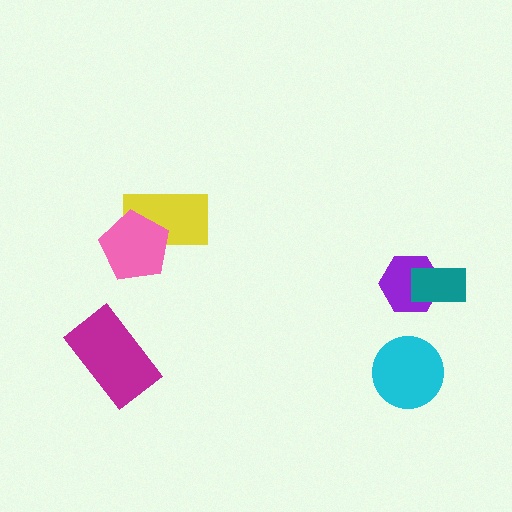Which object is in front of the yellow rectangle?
The pink pentagon is in front of the yellow rectangle.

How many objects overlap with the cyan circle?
0 objects overlap with the cyan circle.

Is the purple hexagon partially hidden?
Yes, it is partially covered by another shape.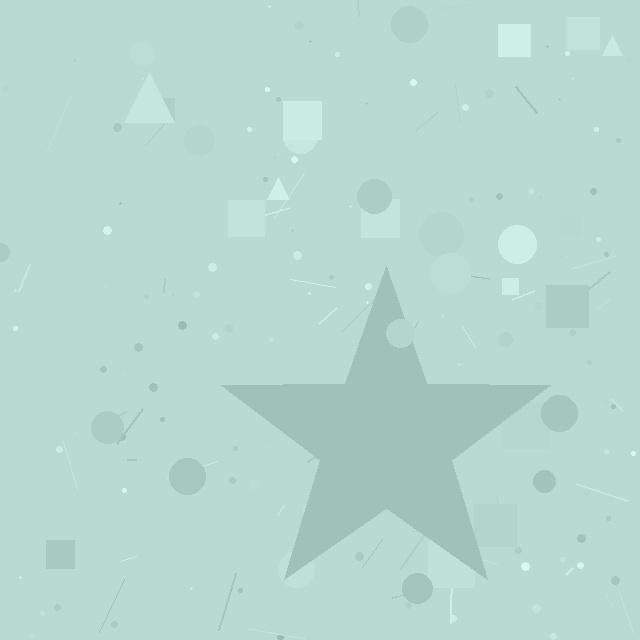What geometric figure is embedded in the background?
A star is embedded in the background.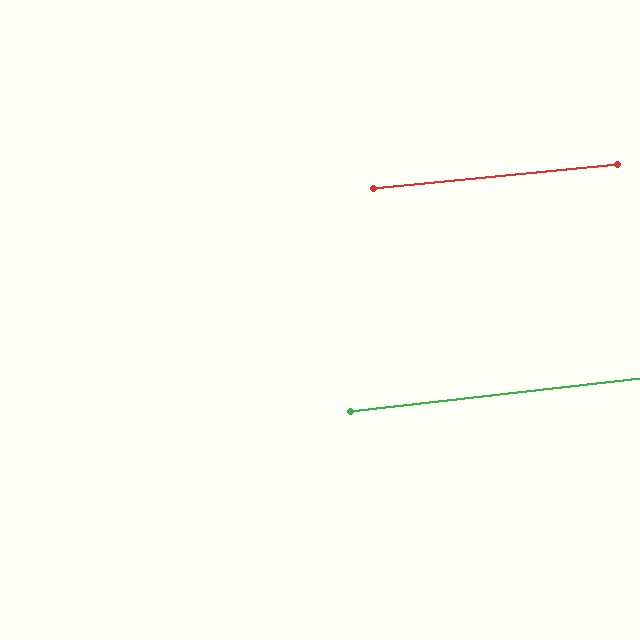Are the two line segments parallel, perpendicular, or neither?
Parallel — their directions differ by only 0.8°.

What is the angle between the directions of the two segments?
Approximately 1 degree.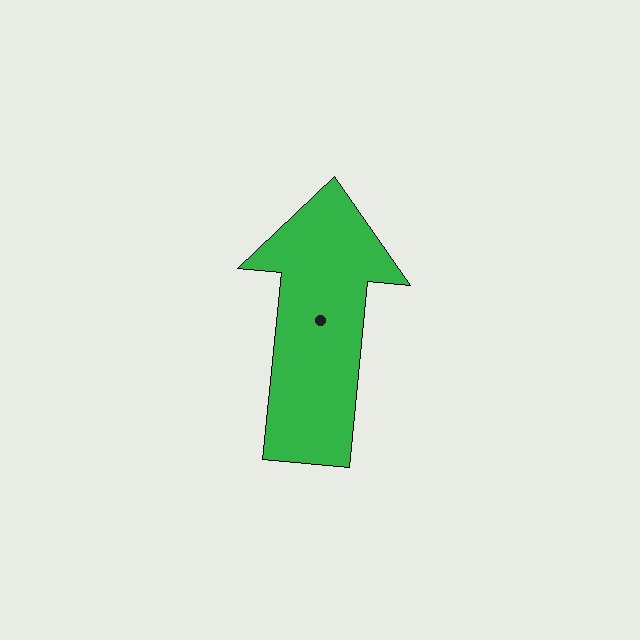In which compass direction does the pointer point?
North.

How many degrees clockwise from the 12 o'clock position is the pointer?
Approximately 6 degrees.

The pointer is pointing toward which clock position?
Roughly 12 o'clock.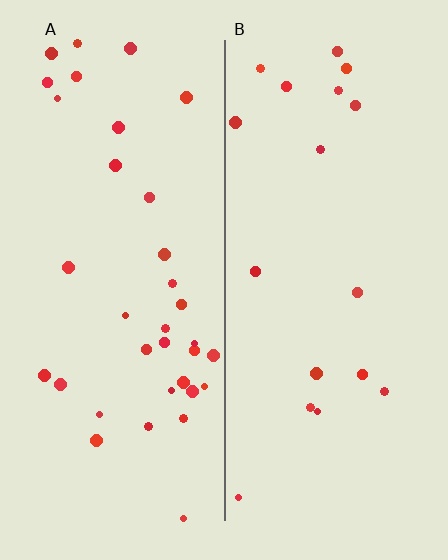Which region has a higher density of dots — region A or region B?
A (the left).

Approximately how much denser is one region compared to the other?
Approximately 2.0× — region A over region B.